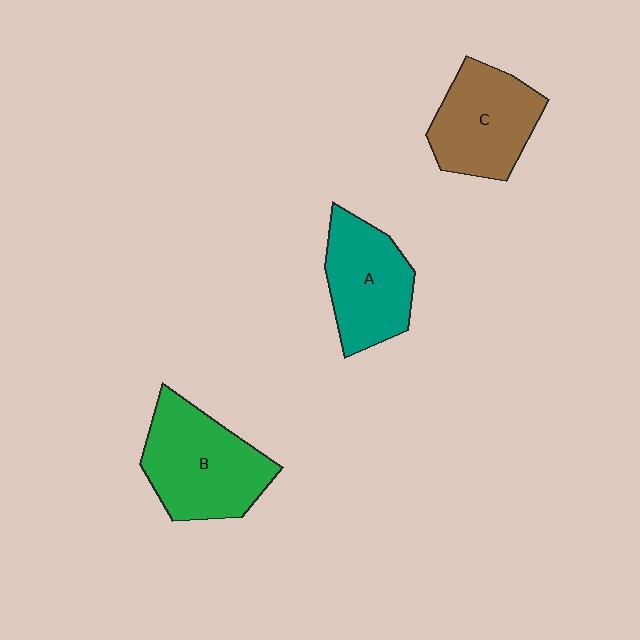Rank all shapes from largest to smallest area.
From largest to smallest: B (green), C (brown), A (teal).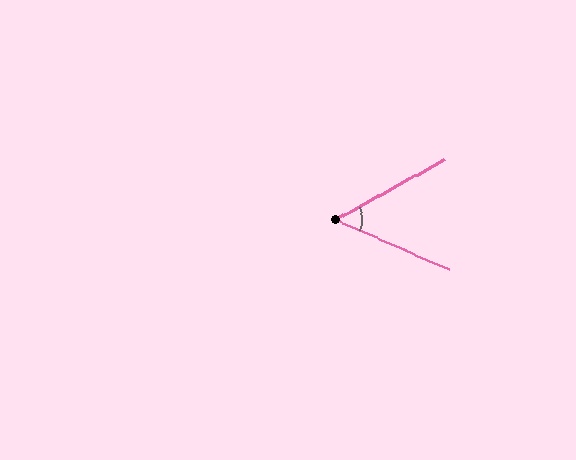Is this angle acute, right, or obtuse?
It is acute.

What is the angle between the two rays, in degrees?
Approximately 53 degrees.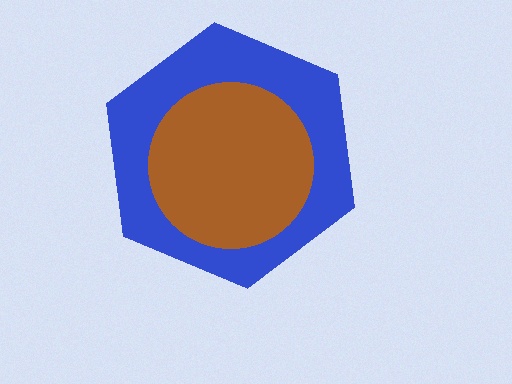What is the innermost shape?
The brown circle.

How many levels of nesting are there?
2.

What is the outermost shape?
The blue hexagon.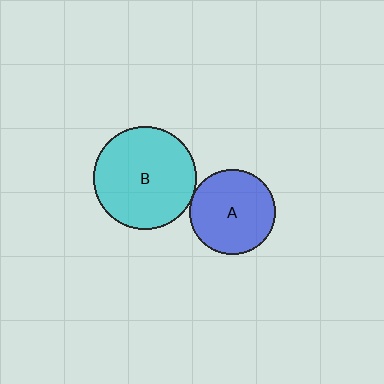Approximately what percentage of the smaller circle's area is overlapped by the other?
Approximately 5%.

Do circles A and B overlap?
Yes.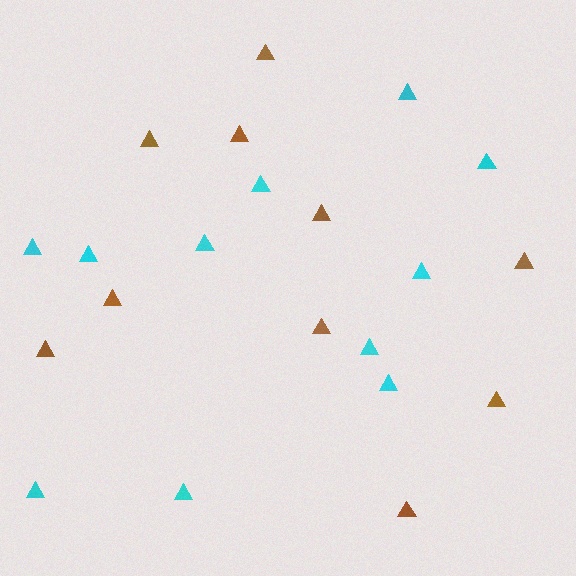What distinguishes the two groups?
There are 2 groups: one group of cyan triangles (11) and one group of brown triangles (10).